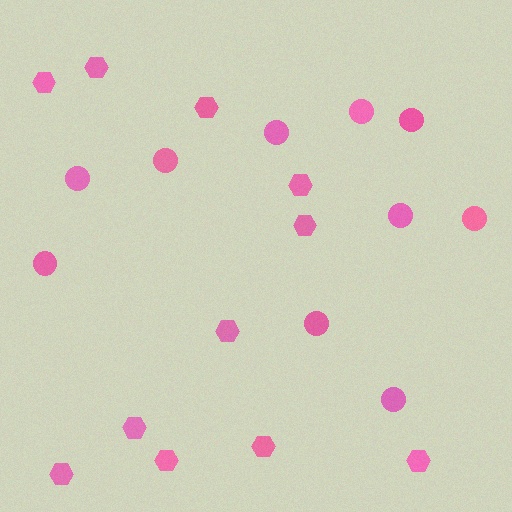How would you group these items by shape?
There are 2 groups: one group of circles (10) and one group of hexagons (11).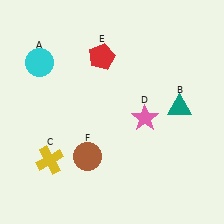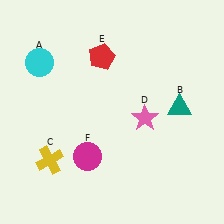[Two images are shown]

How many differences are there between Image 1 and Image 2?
There is 1 difference between the two images.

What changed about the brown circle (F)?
In Image 1, F is brown. In Image 2, it changed to magenta.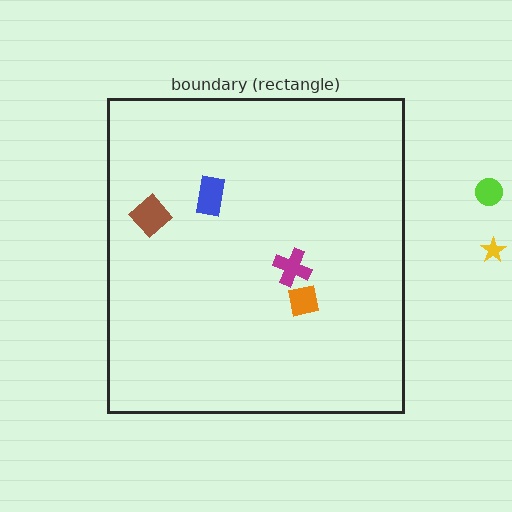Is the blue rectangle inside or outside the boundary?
Inside.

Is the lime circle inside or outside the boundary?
Outside.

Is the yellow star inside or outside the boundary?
Outside.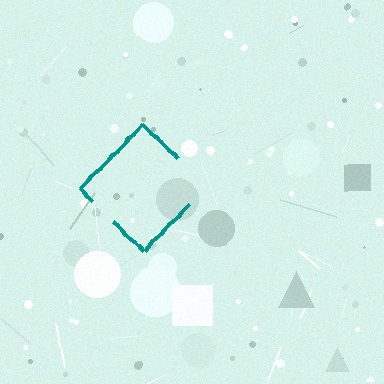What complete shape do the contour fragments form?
The contour fragments form a diamond.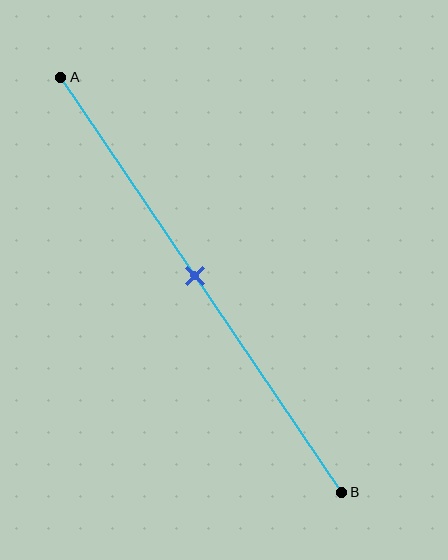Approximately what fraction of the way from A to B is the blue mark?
The blue mark is approximately 50% of the way from A to B.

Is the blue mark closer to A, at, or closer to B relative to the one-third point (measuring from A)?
The blue mark is closer to point B than the one-third point of segment AB.